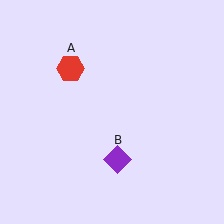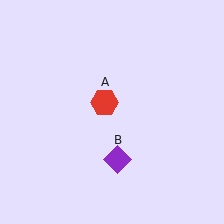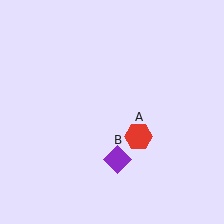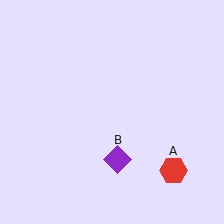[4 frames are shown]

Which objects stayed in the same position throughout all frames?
Purple diamond (object B) remained stationary.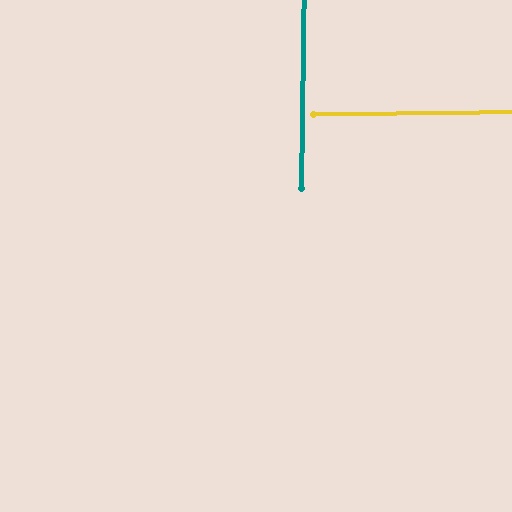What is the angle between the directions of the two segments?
Approximately 88 degrees.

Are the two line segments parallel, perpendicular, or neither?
Perpendicular — they meet at approximately 88°.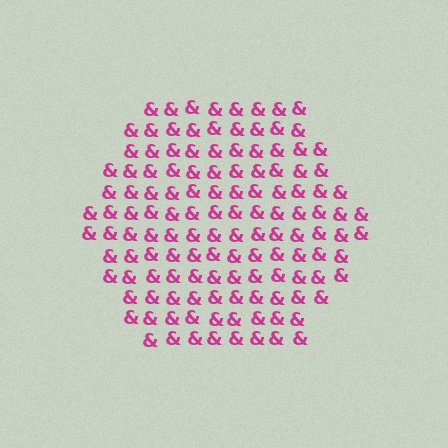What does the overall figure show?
The overall figure shows a hexagon.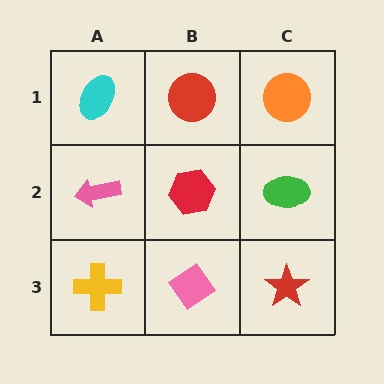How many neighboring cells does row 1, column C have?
2.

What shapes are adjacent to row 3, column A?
A pink arrow (row 2, column A), a pink diamond (row 3, column B).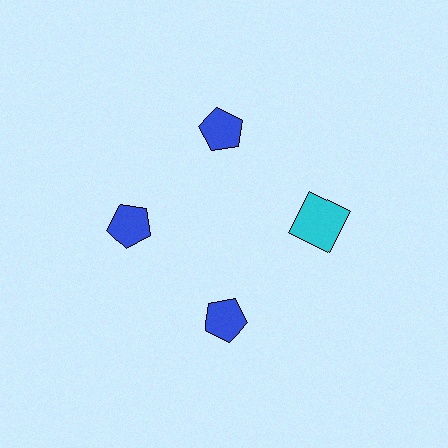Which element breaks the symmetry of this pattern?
The cyan square at roughly the 3 o'clock position breaks the symmetry. All other shapes are blue pentagons.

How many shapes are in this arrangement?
There are 4 shapes arranged in a ring pattern.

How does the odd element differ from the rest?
It differs in both color (cyan instead of blue) and shape (square instead of pentagon).